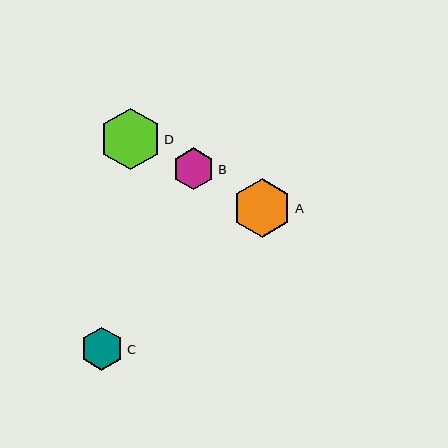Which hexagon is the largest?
Hexagon D is the largest with a size of approximately 61 pixels.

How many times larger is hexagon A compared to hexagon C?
Hexagon A is approximately 1.4 times the size of hexagon C.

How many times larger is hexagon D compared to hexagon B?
Hexagon D is approximately 1.5 times the size of hexagon B.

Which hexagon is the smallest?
Hexagon B is the smallest with a size of approximately 42 pixels.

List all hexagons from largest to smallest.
From largest to smallest: D, A, C, B.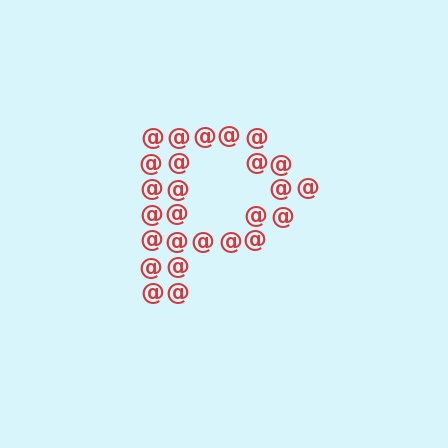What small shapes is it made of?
It is made of small at signs.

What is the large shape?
The large shape is the letter P.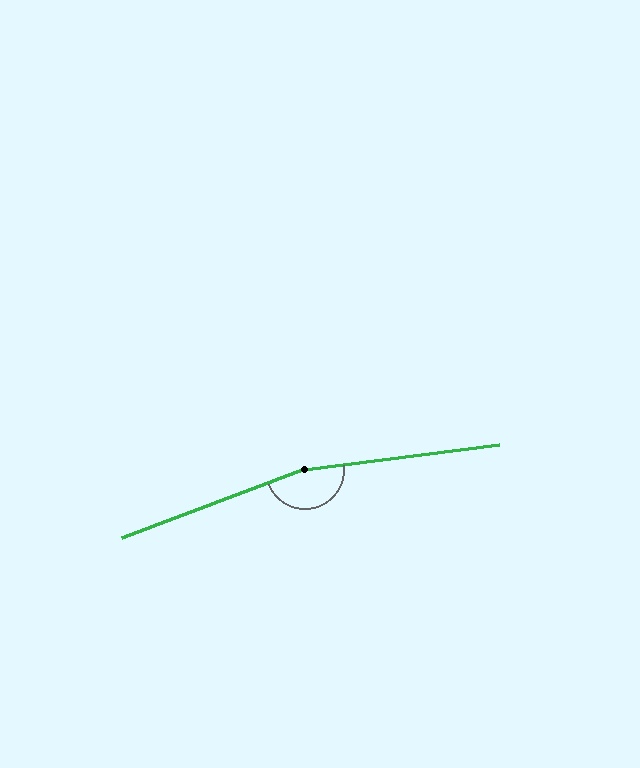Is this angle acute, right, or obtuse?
It is obtuse.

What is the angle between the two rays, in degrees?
Approximately 167 degrees.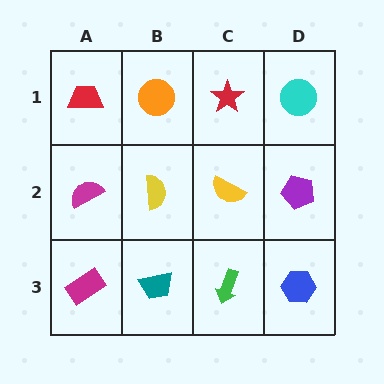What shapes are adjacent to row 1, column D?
A purple pentagon (row 2, column D), a red star (row 1, column C).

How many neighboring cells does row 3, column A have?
2.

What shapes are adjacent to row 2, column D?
A cyan circle (row 1, column D), a blue hexagon (row 3, column D), a yellow semicircle (row 2, column C).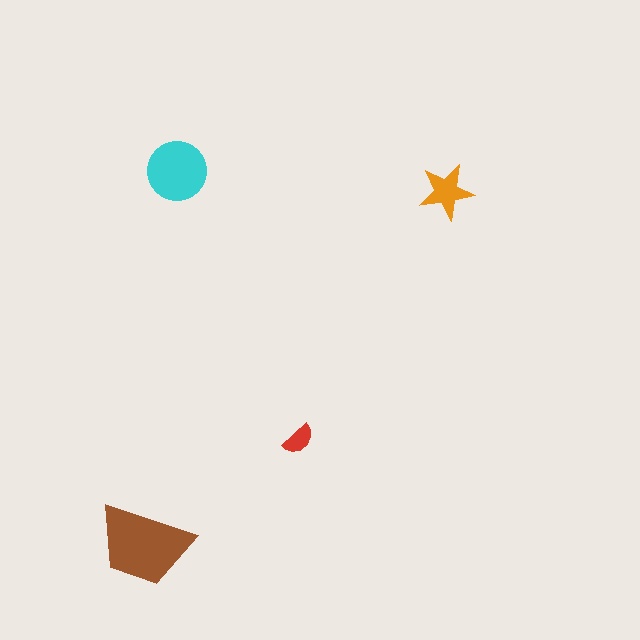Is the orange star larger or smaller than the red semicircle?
Larger.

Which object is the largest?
The brown trapezoid.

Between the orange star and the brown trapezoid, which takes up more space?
The brown trapezoid.